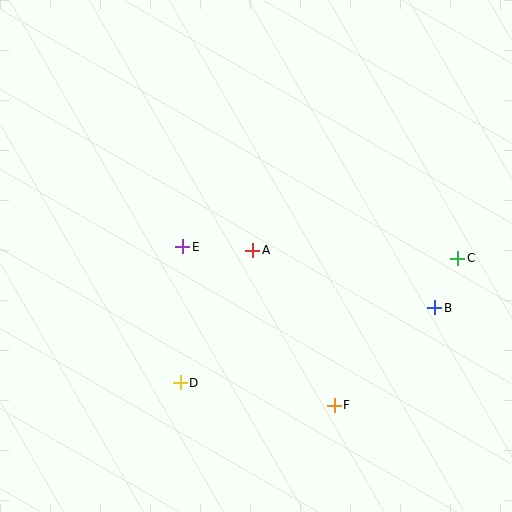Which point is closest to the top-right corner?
Point C is closest to the top-right corner.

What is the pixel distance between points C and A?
The distance between C and A is 205 pixels.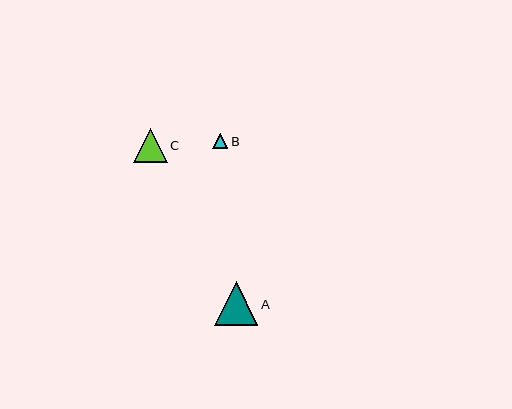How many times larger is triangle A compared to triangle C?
Triangle A is approximately 1.3 times the size of triangle C.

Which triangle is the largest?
Triangle A is the largest with a size of approximately 43 pixels.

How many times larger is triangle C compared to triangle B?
Triangle C is approximately 2.2 times the size of triangle B.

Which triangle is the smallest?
Triangle B is the smallest with a size of approximately 15 pixels.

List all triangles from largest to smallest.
From largest to smallest: A, C, B.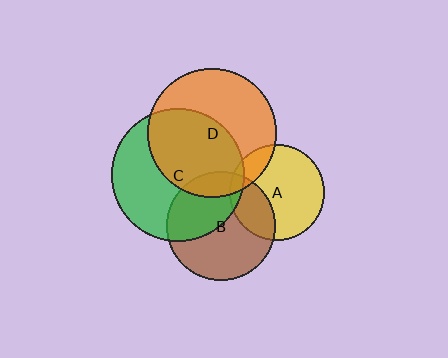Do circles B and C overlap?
Yes.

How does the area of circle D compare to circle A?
Approximately 1.8 times.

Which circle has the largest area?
Circle C (green).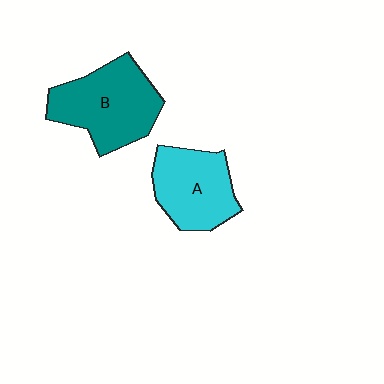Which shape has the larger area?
Shape B (teal).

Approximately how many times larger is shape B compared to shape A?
Approximately 1.2 times.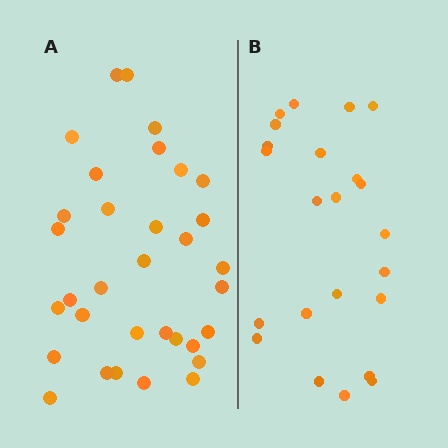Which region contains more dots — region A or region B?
Region A (the left region) has more dots.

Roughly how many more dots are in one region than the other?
Region A has roughly 10 or so more dots than region B.